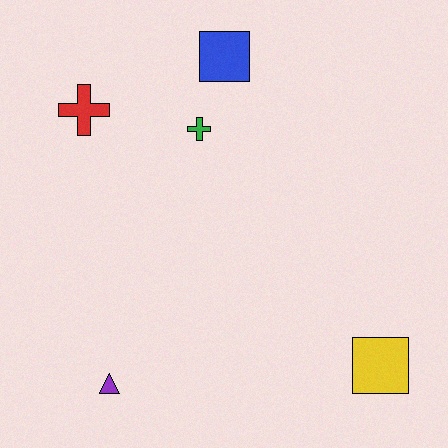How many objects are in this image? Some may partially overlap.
There are 5 objects.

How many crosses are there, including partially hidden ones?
There are 2 crosses.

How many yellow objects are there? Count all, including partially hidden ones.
There is 1 yellow object.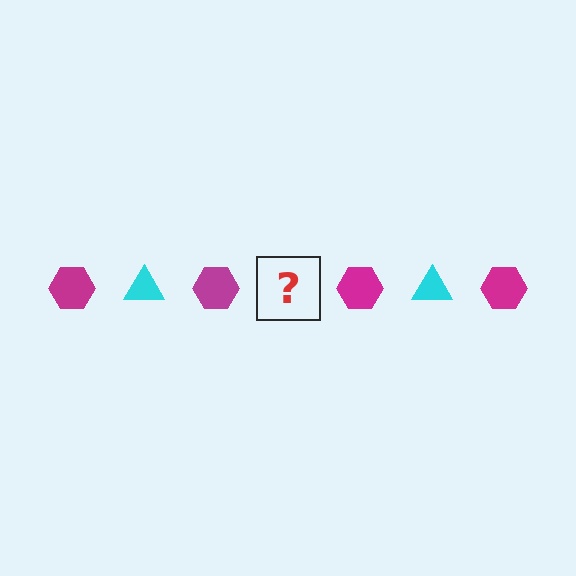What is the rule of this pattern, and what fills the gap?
The rule is that the pattern alternates between magenta hexagon and cyan triangle. The gap should be filled with a cyan triangle.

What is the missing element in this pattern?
The missing element is a cyan triangle.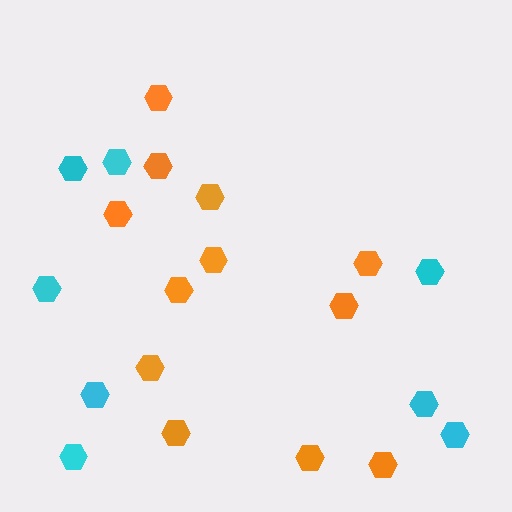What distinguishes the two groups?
There are 2 groups: one group of orange hexagons (12) and one group of cyan hexagons (8).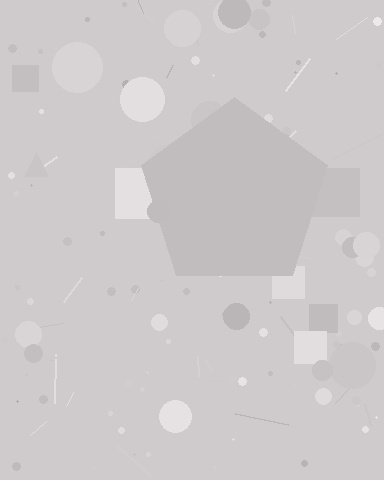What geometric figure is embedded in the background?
A pentagon is embedded in the background.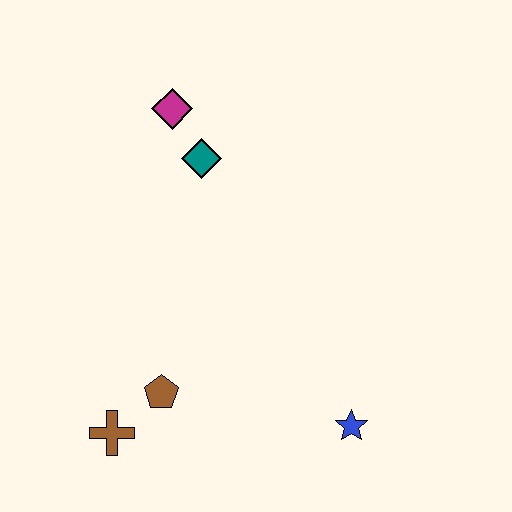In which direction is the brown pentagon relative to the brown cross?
The brown pentagon is to the right of the brown cross.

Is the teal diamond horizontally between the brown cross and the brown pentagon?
No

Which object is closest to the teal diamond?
The magenta diamond is closest to the teal diamond.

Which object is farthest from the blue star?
The magenta diamond is farthest from the blue star.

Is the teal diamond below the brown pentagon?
No